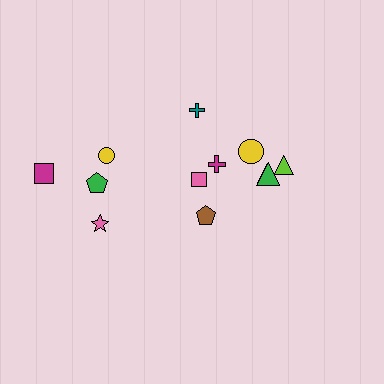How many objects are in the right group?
There are 8 objects.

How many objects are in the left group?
There are 4 objects.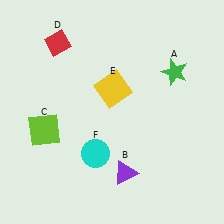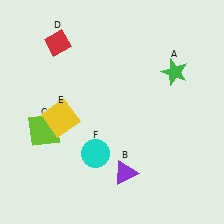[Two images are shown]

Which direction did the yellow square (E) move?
The yellow square (E) moved left.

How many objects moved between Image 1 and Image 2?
1 object moved between the two images.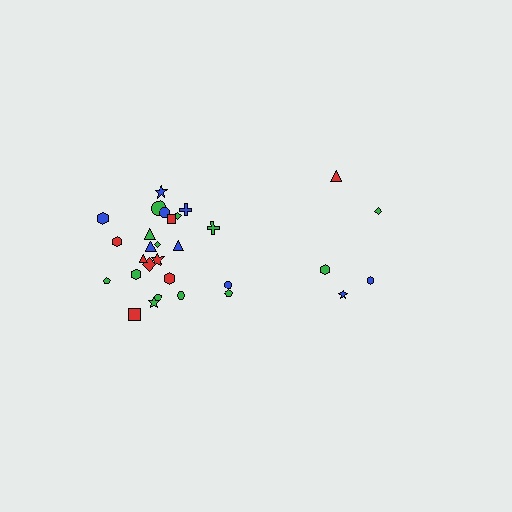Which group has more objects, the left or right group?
The left group.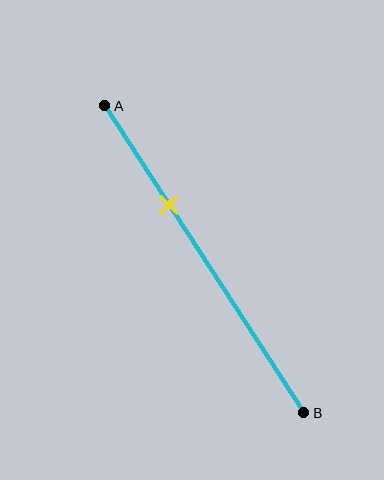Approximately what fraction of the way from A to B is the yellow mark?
The yellow mark is approximately 30% of the way from A to B.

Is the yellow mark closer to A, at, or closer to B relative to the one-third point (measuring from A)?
The yellow mark is approximately at the one-third point of segment AB.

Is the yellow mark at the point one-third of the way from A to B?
Yes, the mark is approximately at the one-third point.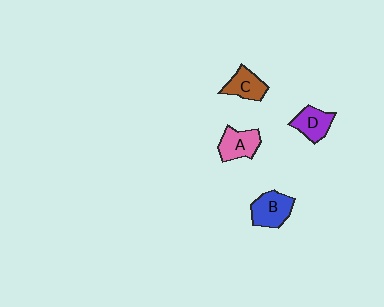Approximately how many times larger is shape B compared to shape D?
Approximately 1.2 times.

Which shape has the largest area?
Shape B (blue).